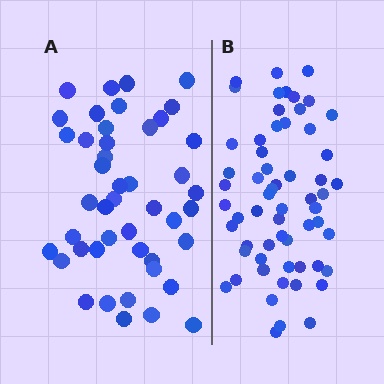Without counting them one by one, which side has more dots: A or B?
Region B (the right region) has more dots.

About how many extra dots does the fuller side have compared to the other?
Region B has approximately 15 more dots than region A.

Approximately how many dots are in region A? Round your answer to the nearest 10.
About 40 dots. (The exact count is 45, which rounds to 40.)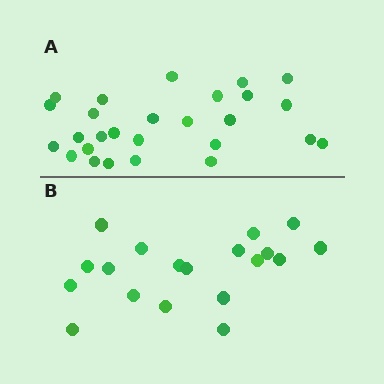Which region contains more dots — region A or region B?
Region A (the top region) has more dots.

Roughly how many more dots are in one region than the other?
Region A has roughly 8 or so more dots than region B.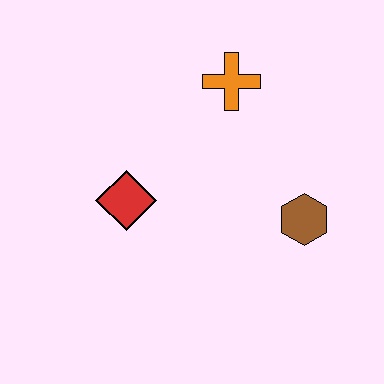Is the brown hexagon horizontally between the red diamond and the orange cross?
No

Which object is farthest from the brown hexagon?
The red diamond is farthest from the brown hexagon.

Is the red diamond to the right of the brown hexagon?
No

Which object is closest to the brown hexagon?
The orange cross is closest to the brown hexagon.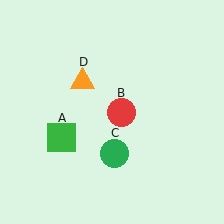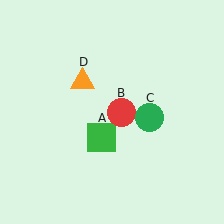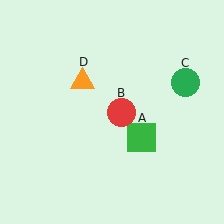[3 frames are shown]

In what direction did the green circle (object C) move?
The green circle (object C) moved up and to the right.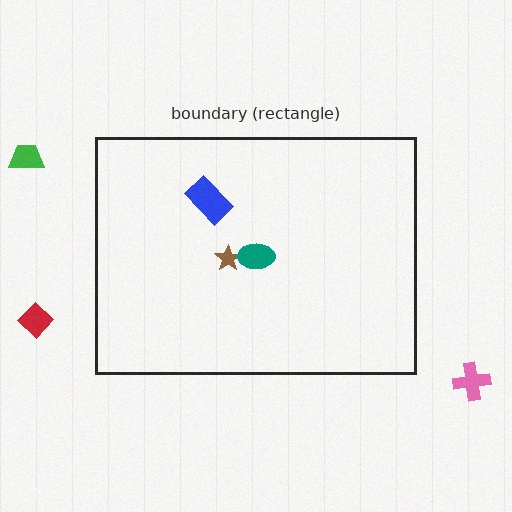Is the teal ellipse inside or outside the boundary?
Inside.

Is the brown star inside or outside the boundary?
Inside.